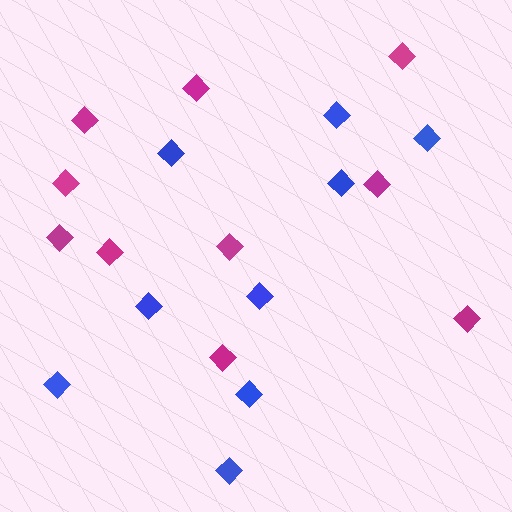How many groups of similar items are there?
There are 2 groups: one group of blue diamonds (9) and one group of magenta diamonds (10).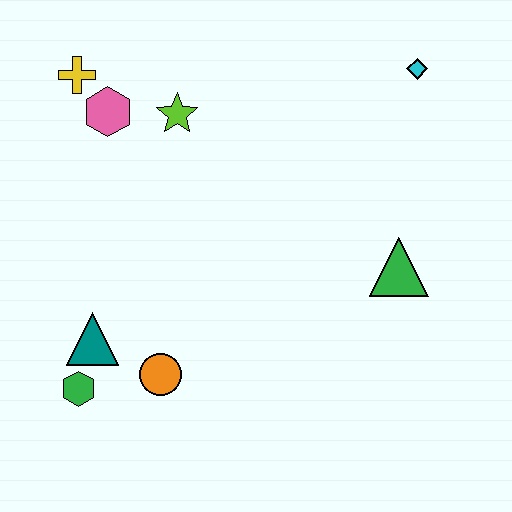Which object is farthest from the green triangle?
The yellow cross is farthest from the green triangle.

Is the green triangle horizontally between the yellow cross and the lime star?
No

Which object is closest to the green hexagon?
The teal triangle is closest to the green hexagon.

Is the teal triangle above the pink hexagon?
No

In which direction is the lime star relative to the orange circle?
The lime star is above the orange circle.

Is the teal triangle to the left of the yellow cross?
No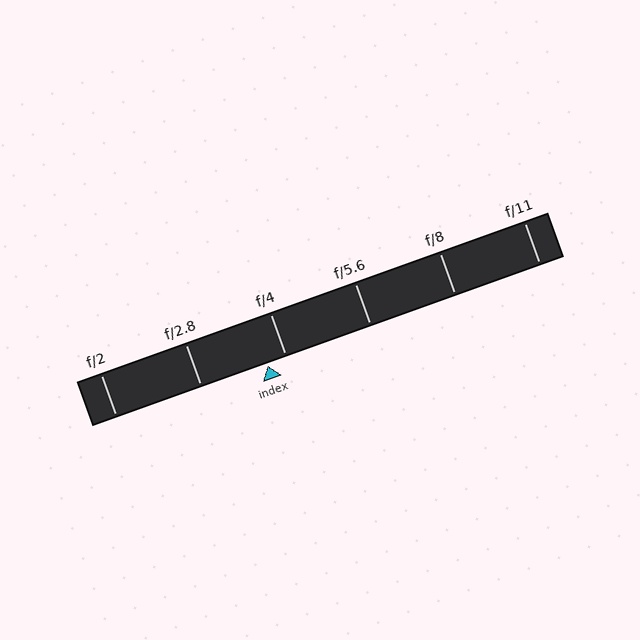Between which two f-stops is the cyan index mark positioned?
The index mark is between f/2.8 and f/4.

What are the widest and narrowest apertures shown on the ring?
The widest aperture shown is f/2 and the narrowest is f/11.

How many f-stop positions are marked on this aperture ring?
There are 6 f-stop positions marked.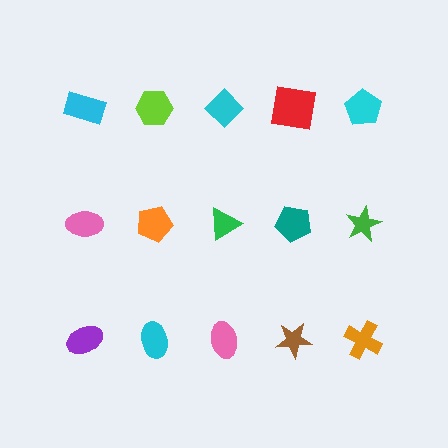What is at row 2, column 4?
A teal pentagon.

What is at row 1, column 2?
A lime hexagon.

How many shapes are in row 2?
5 shapes.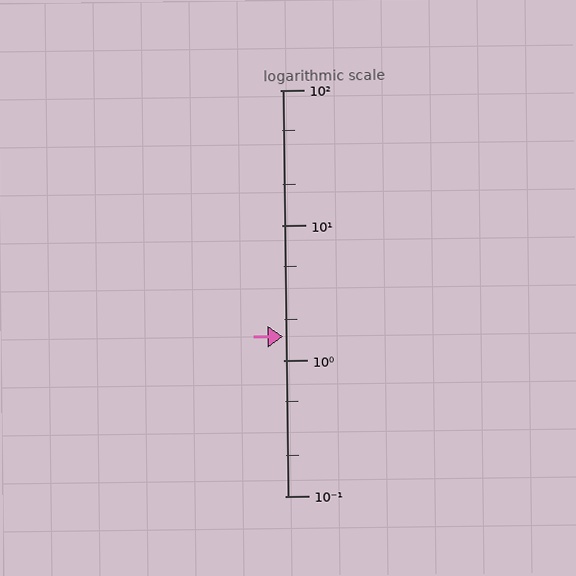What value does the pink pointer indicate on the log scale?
The pointer indicates approximately 1.5.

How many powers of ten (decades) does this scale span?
The scale spans 3 decades, from 0.1 to 100.